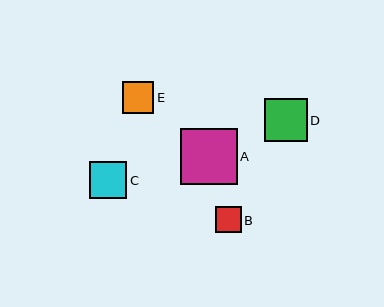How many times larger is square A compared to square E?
Square A is approximately 1.8 times the size of square E.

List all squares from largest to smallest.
From largest to smallest: A, D, C, E, B.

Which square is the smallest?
Square B is the smallest with a size of approximately 25 pixels.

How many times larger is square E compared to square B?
Square E is approximately 1.2 times the size of square B.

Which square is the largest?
Square A is the largest with a size of approximately 57 pixels.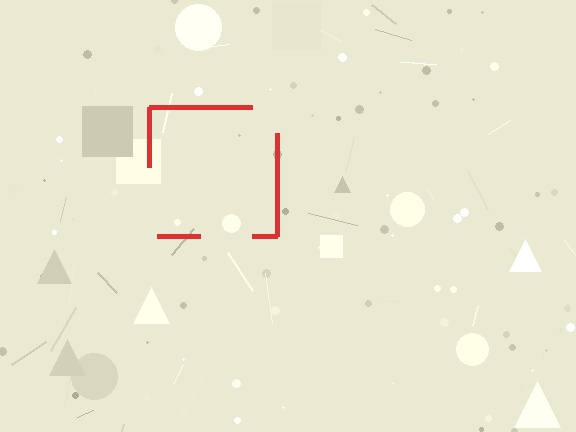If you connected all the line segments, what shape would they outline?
They would outline a square.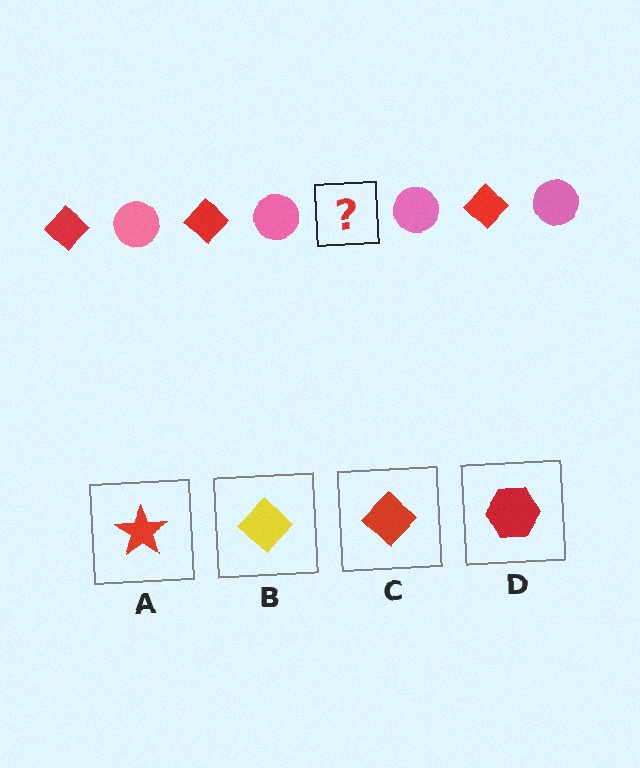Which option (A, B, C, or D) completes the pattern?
C.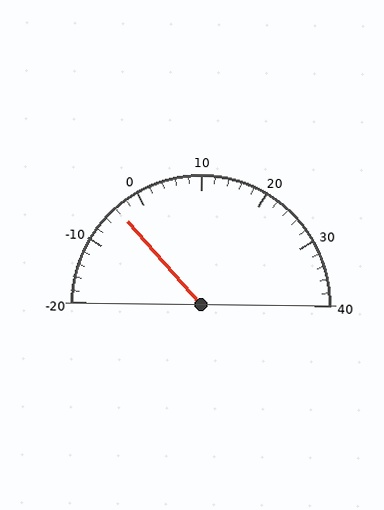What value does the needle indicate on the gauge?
The needle indicates approximately -4.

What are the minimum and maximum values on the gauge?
The gauge ranges from -20 to 40.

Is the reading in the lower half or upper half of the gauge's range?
The reading is in the lower half of the range (-20 to 40).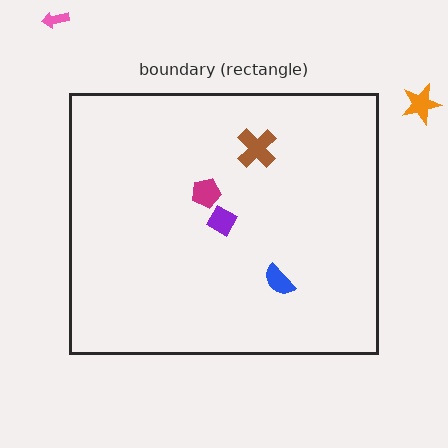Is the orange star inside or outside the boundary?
Outside.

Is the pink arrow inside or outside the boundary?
Outside.